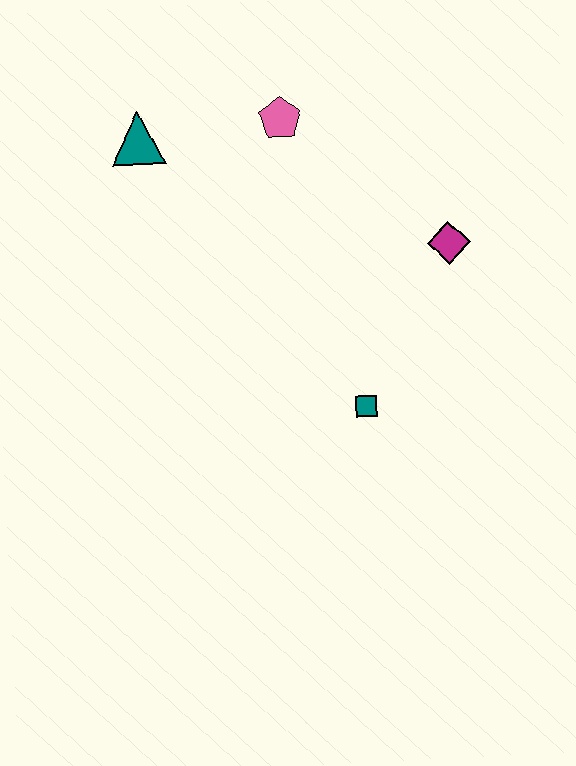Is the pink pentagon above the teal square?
Yes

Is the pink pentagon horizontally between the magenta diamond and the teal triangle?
Yes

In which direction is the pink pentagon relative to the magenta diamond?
The pink pentagon is to the left of the magenta diamond.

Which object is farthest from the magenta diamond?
The teal triangle is farthest from the magenta diamond.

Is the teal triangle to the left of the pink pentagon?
Yes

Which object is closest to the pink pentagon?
The teal triangle is closest to the pink pentagon.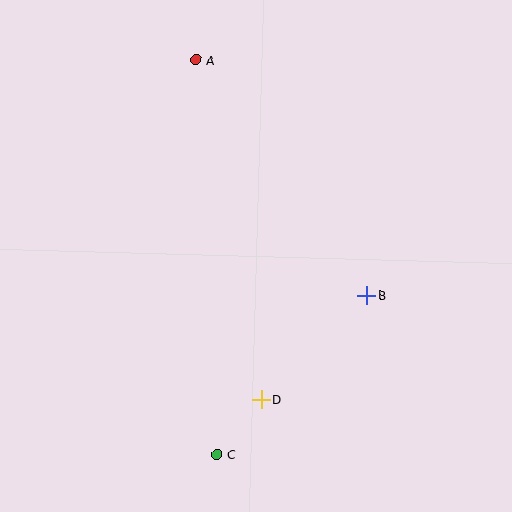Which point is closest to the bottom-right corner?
Point B is closest to the bottom-right corner.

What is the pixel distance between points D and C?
The distance between D and C is 71 pixels.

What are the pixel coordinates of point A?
Point A is at (196, 60).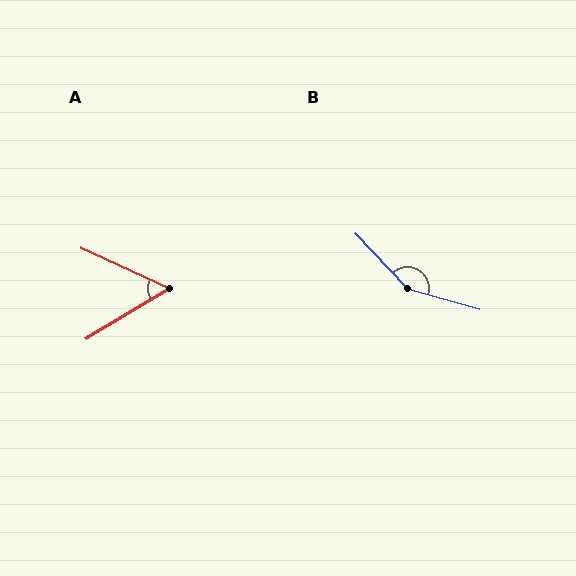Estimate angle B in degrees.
Approximately 149 degrees.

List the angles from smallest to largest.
A (56°), B (149°).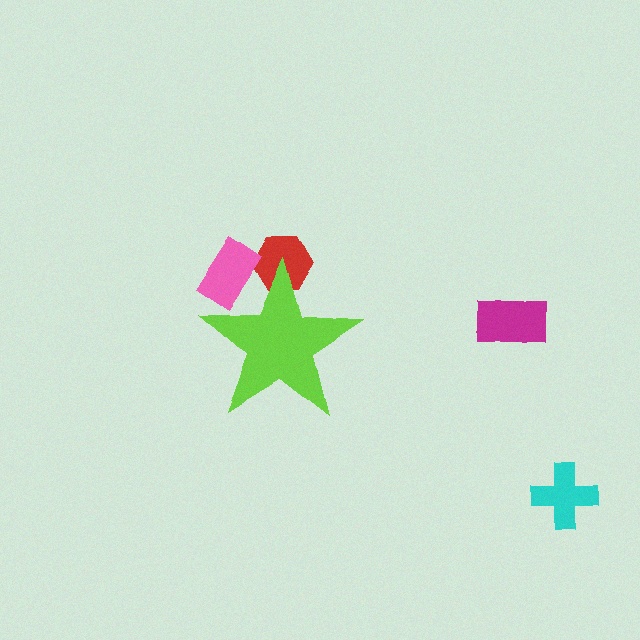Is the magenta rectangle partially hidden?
No, the magenta rectangle is fully visible.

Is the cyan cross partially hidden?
No, the cyan cross is fully visible.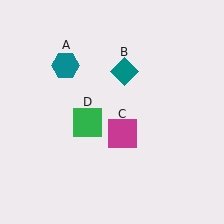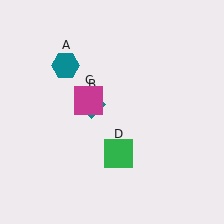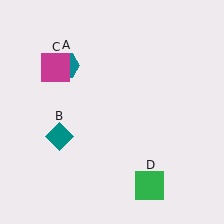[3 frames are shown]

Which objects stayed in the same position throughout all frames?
Teal hexagon (object A) remained stationary.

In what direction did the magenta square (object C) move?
The magenta square (object C) moved up and to the left.